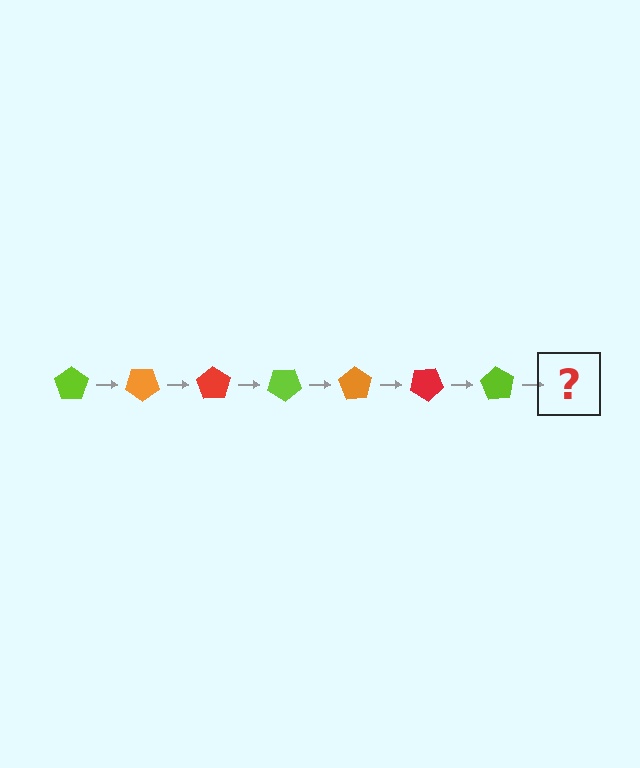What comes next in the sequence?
The next element should be an orange pentagon, rotated 245 degrees from the start.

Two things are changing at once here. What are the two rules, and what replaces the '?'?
The two rules are that it rotates 35 degrees each step and the color cycles through lime, orange, and red. The '?' should be an orange pentagon, rotated 245 degrees from the start.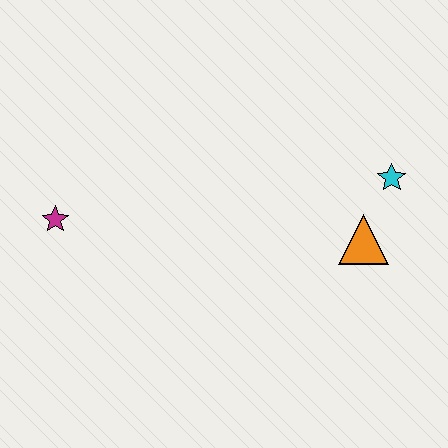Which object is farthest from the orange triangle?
The magenta star is farthest from the orange triangle.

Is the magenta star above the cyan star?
No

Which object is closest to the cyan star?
The orange triangle is closest to the cyan star.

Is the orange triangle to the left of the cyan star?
Yes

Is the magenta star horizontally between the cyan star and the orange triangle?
No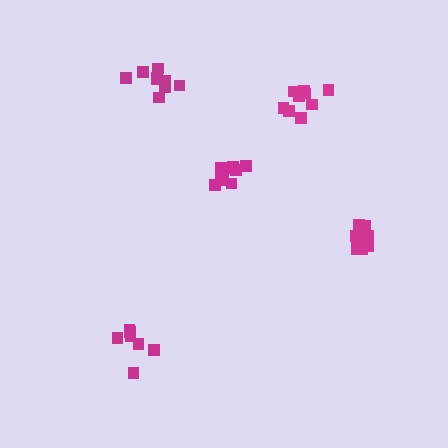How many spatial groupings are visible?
There are 5 spatial groupings.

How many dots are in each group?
Group 1: 7 dots, Group 2: 9 dots, Group 3: 10 dots, Group 4: 9 dots, Group 5: 10 dots (45 total).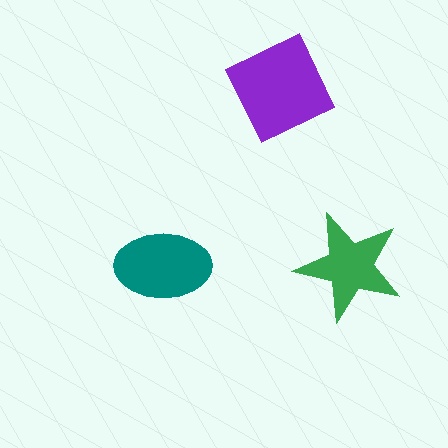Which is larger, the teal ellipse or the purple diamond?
The purple diamond.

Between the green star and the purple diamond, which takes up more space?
The purple diamond.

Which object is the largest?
The purple diamond.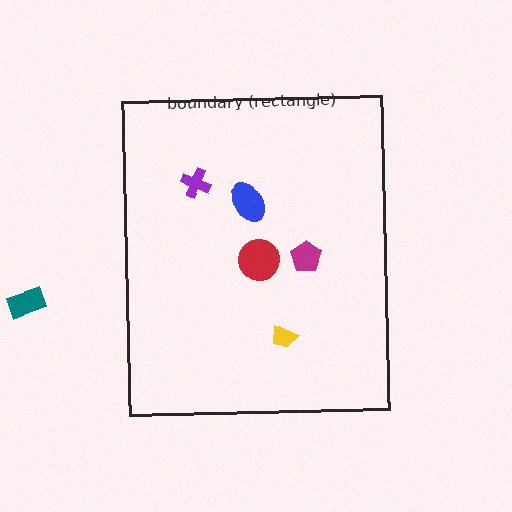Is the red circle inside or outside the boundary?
Inside.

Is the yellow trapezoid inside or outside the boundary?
Inside.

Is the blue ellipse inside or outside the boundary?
Inside.